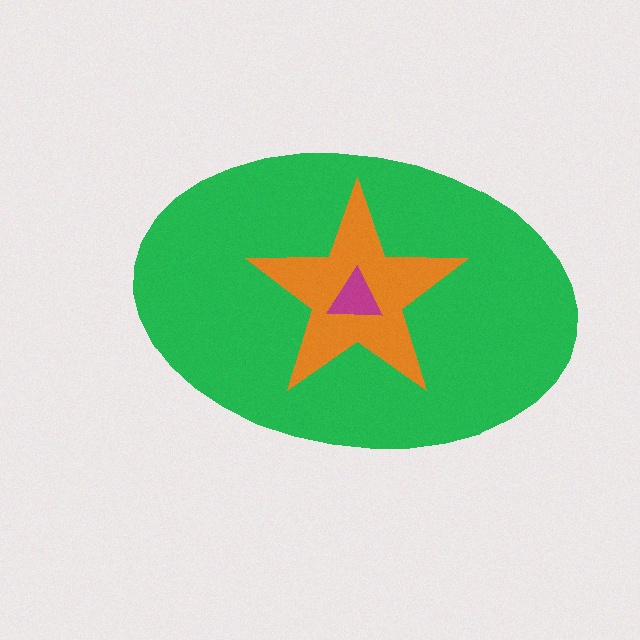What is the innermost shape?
The magenta triangle.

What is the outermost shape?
The green ellipse.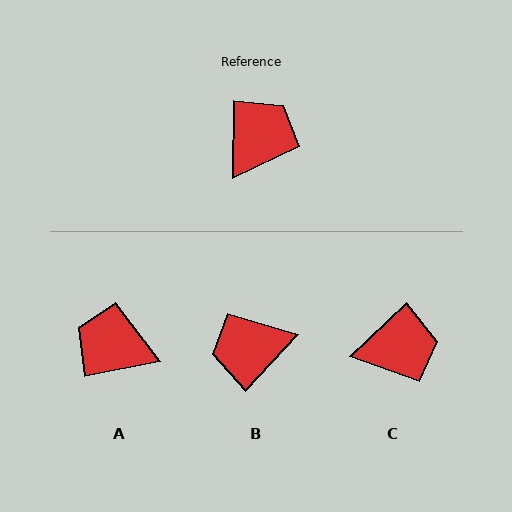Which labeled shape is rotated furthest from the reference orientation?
B, about 138 degrees away.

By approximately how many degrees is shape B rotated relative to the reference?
Approximately 138 degrees counter-clockwise.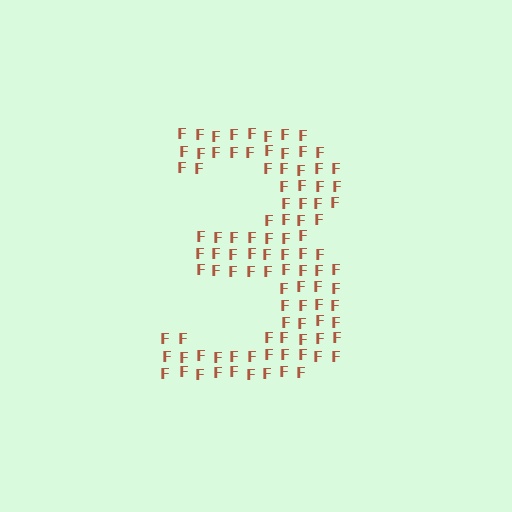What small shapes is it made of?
It is made of small letter F's.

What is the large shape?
The large shape is the digit 3.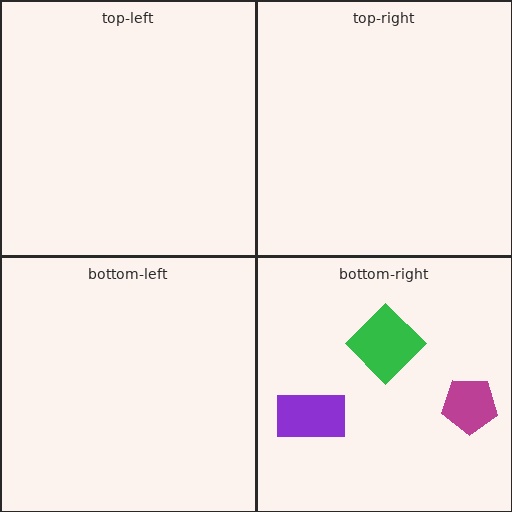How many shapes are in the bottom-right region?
3.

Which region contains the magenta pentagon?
The bottom-right region.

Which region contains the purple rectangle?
The bottom-right region.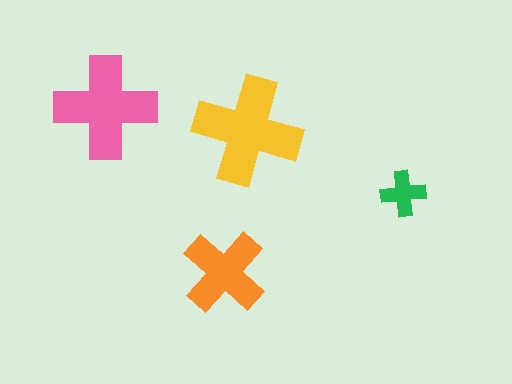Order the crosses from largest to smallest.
the yellow one, the pink one, the orange one, the green one.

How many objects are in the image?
There are 4 objects in the image.